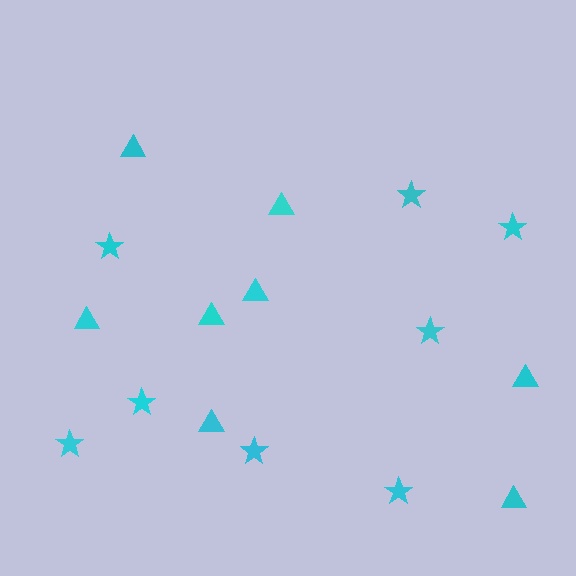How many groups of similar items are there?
There are 2 groups: one group of triangles (8) and one group of stars (8).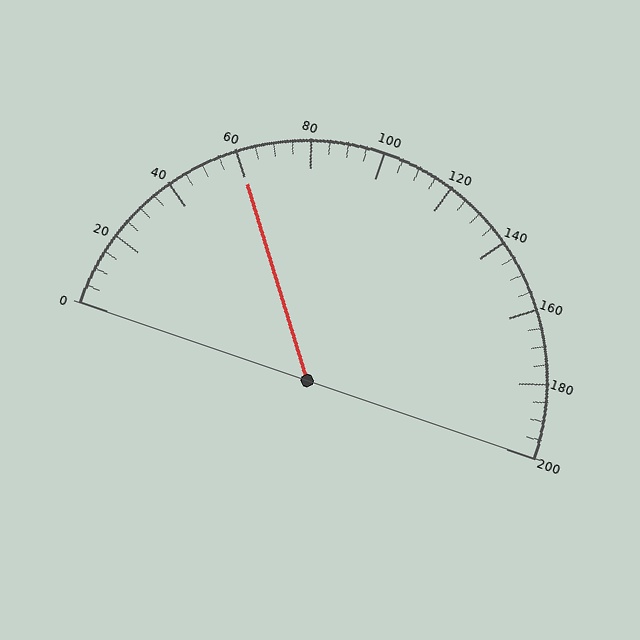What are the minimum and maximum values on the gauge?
The gauge ranges from 0 to 200.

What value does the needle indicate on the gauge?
The needle indicates approximately 60.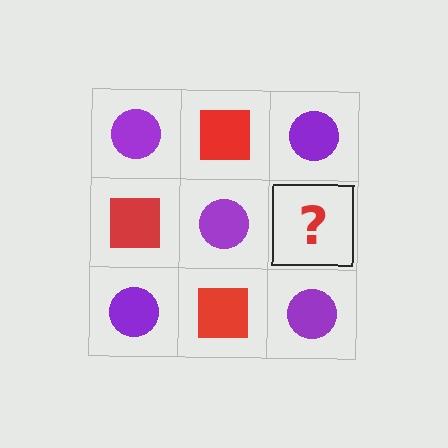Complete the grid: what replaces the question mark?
The question mark should be replaced with a red square.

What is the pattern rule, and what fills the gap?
The rule is that it alternates purple circle and red square in a checkerboard pattern. The gap should be filled with a red square.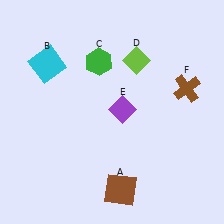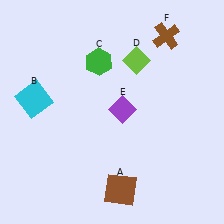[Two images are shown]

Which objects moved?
The objects that moved are: the cyan square (B), the brown cross (F).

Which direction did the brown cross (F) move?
The brown cross (F) moved up.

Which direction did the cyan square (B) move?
The cyan square (B) moved down.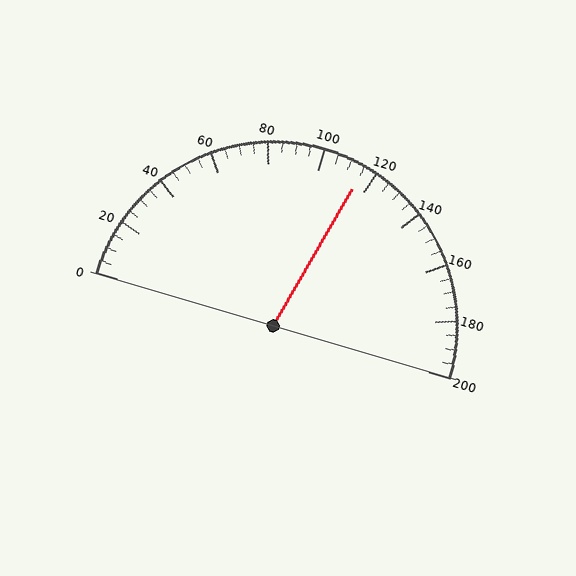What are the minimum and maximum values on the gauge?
The gauge ranges from 0 to 200.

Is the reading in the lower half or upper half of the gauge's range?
The reading is in the upper half of the range (0 to 200).